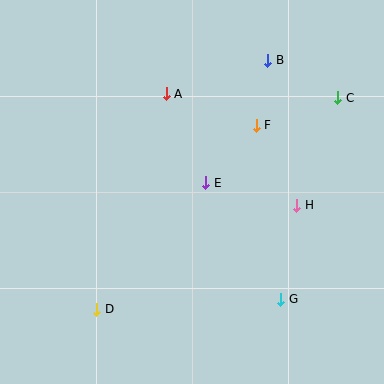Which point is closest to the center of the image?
Point E at (206, 183) is closest to the center.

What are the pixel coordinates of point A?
Point A is at (166, 94).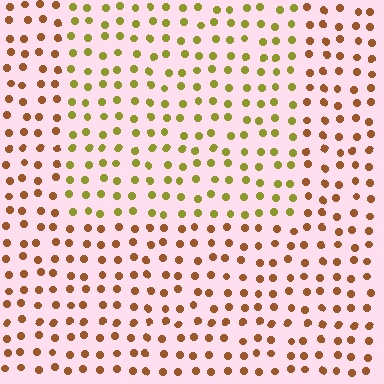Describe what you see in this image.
The image is filled with small brown elements in a uniform arrangement. A rectangle-shaped region is visible where the elements are tinted to a slightly different hue, forming a subtle color boundary.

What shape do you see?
I see a rectangle.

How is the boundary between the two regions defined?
The boundary is defined purely by a slight shift in hue (about 44 degrees). Spacing, size, and orientation are identical on both sides.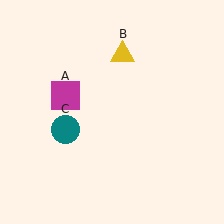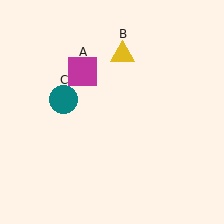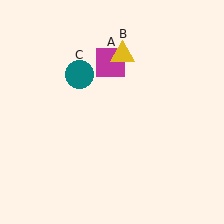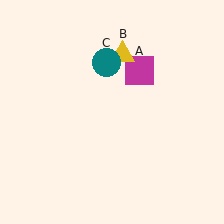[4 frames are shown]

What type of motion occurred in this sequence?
The magenta square (object A), teal circle (object C) rotated clockwise around the center of the scene.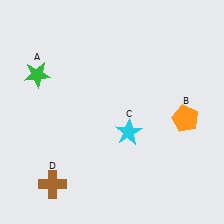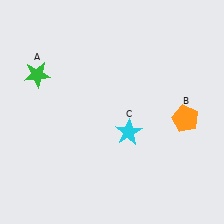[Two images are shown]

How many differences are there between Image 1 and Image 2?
There is 1 difference between the two images.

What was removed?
The brown cross (D) was removed in Image 2.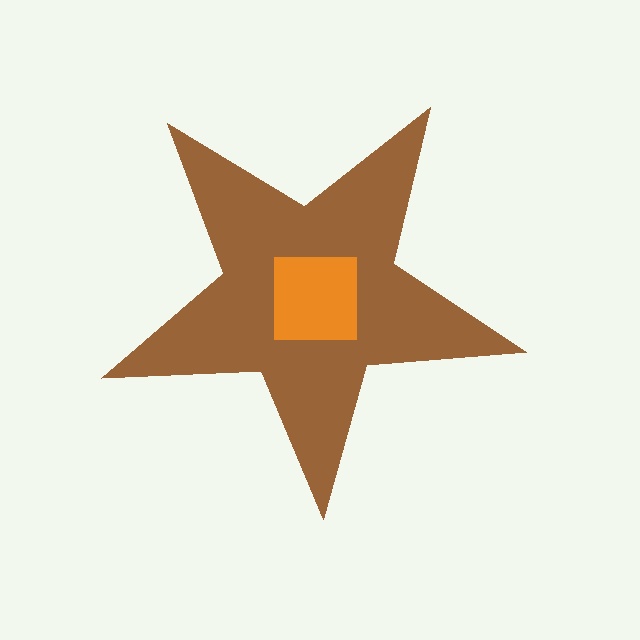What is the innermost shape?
The orange square.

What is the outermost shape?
The brown star.